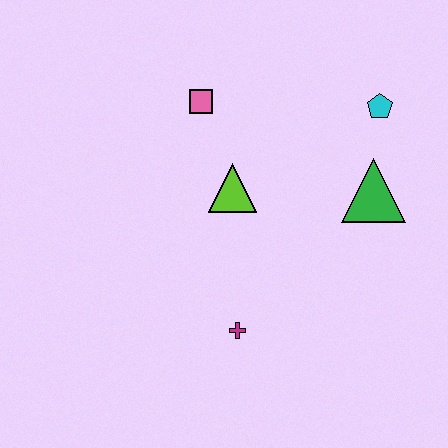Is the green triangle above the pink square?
No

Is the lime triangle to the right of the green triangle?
No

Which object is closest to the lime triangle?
The pink square is closest to the lime triangle.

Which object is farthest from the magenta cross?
The cyan pentagon is farthest from the magenta cross.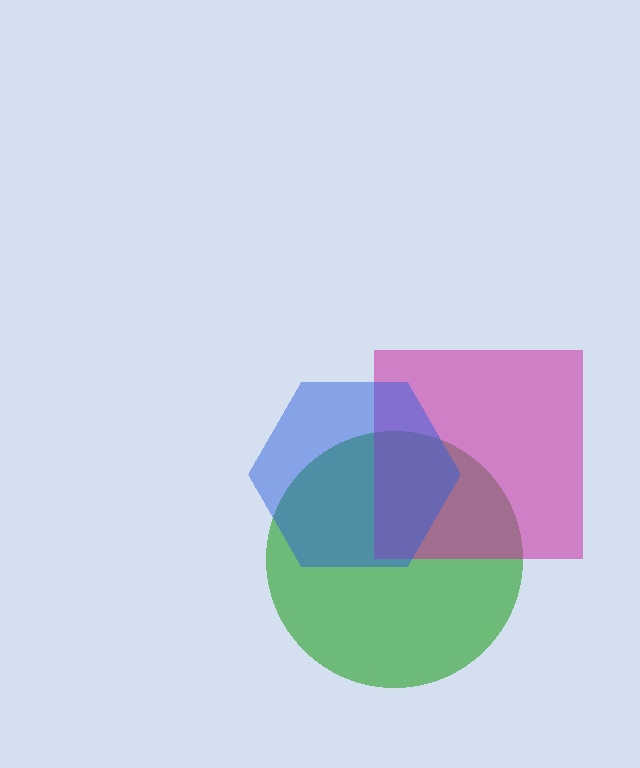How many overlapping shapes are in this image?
There are 3 overlapping shapes in the image.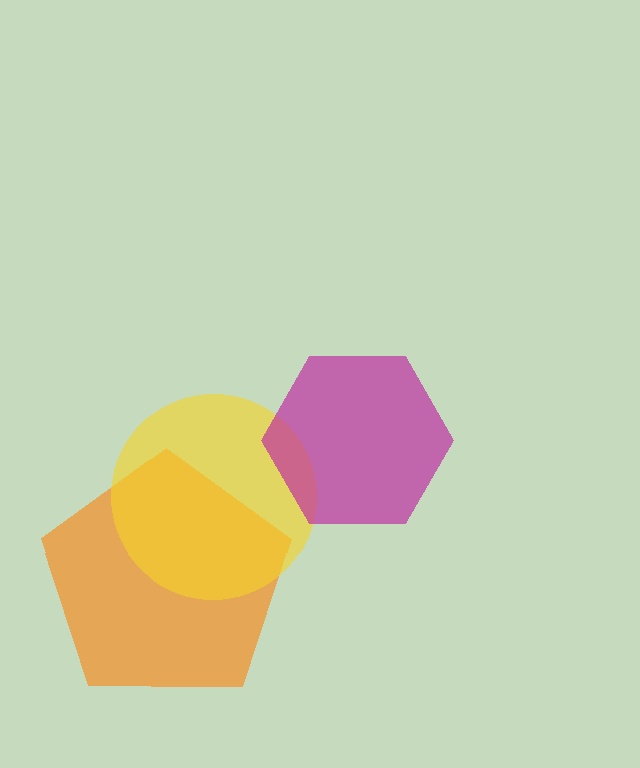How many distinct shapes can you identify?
There are 3 distinct shapes: an orange pentagon, a yellow circle, a magenta hexagon.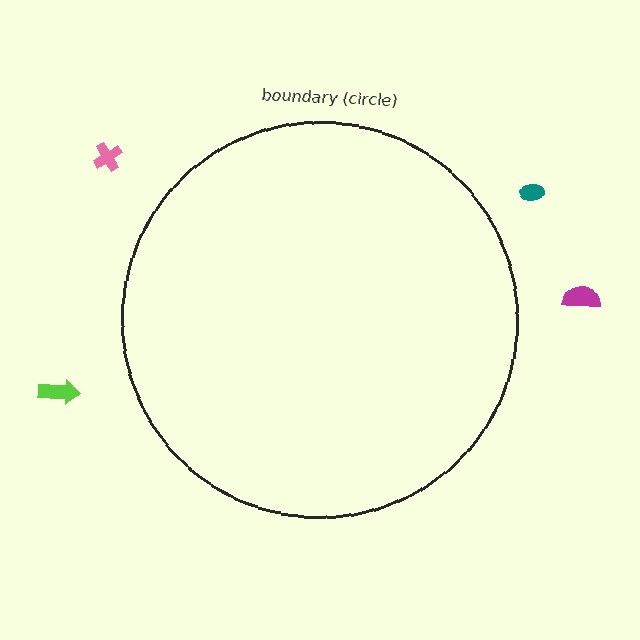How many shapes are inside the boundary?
0 inside, 4 outside.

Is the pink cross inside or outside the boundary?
Outside.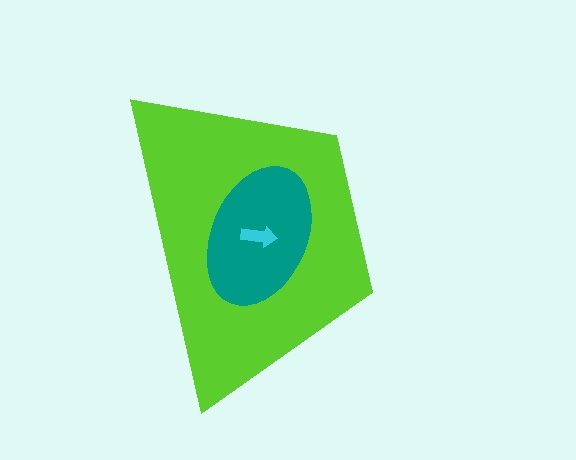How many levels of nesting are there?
3.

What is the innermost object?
The cyan arrow.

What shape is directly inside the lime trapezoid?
The teal ellipse.